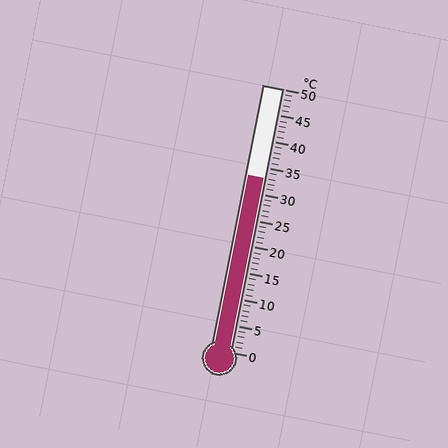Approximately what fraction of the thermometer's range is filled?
The thermometer is filled to approximately 65% of its range.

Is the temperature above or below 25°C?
The temperature is above 25°C.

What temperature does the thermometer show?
The thermometer shows approximately 33°C.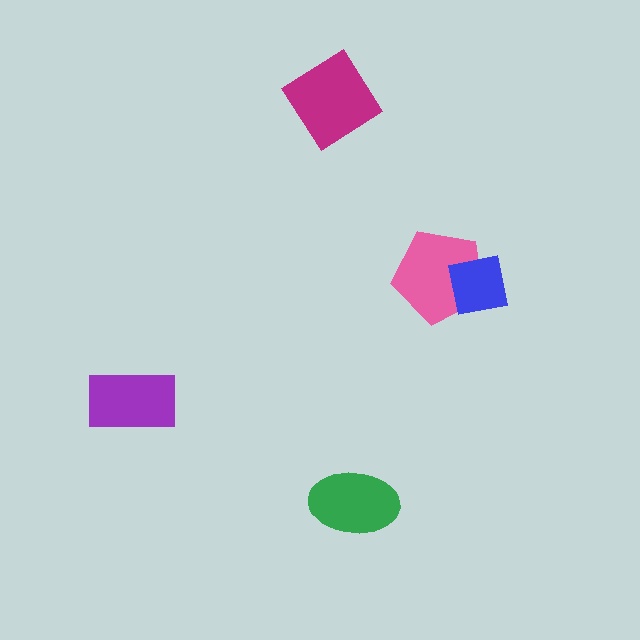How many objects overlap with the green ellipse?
0 objects overlap with the green ellipse.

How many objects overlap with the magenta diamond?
0 objects overlap with the magenta diamond.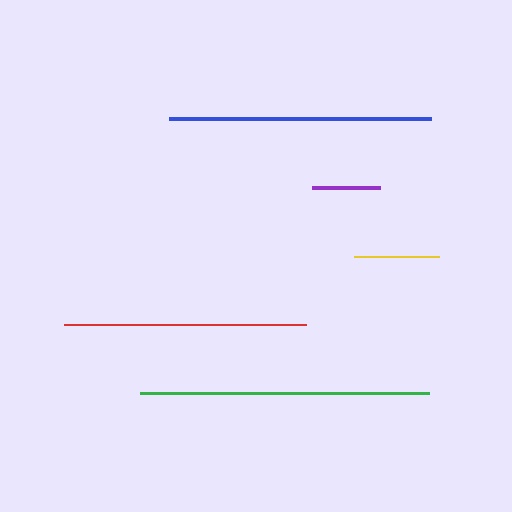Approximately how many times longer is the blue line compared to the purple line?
The blue line is approximately 3.8 times the length of the purple line.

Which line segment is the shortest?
The purple line is the shortest at approximately 68 pixels.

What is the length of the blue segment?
The blue segment is approximately 261 pixels long.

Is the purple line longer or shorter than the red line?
The red line is longer than the purple line.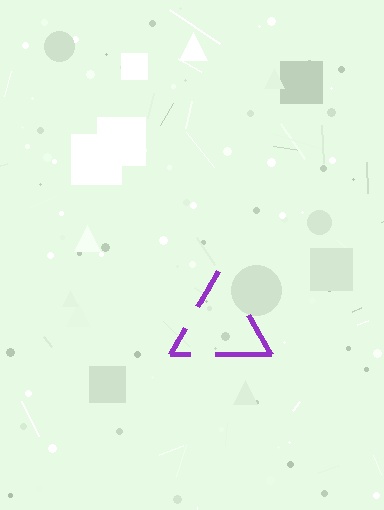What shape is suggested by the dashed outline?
The dashed outline suggests a triangle.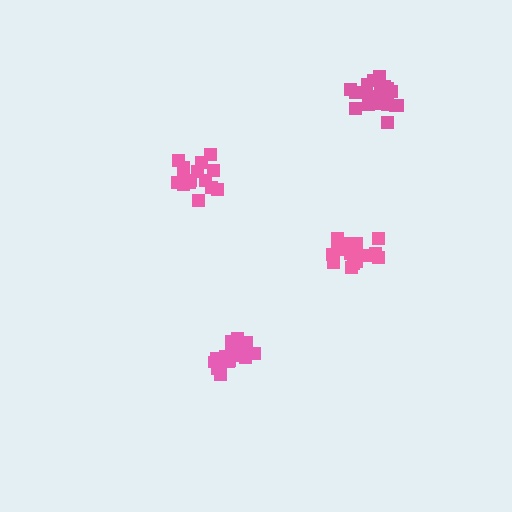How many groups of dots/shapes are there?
There are 4 groups.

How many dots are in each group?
Group 1: 21 dots, Group 2: 18 dots, Group 3: 17 dots, Group 4: 15 dots (71 total).